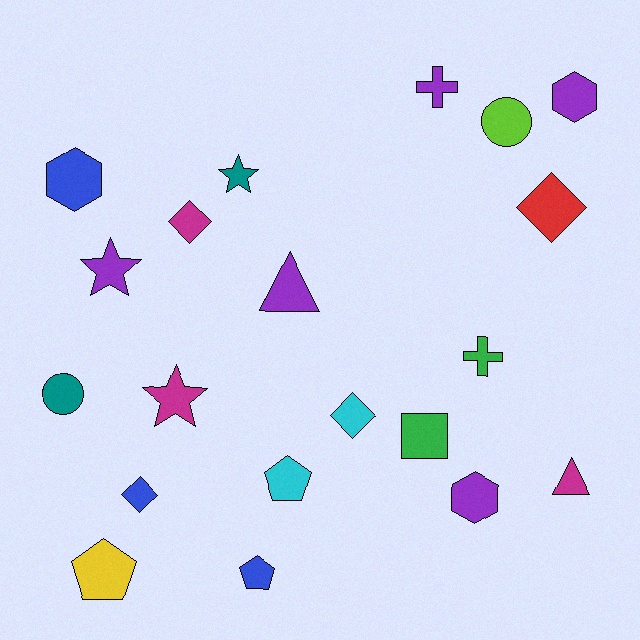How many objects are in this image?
There are 20 objects.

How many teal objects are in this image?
There are 2 teal objects.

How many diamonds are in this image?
There are 4 diamonds.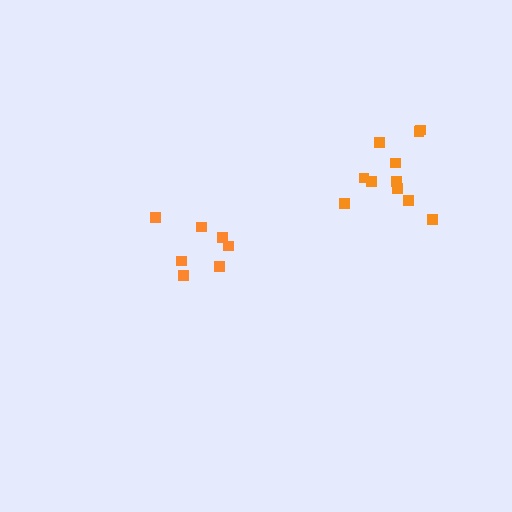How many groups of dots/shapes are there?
There are 2 groups.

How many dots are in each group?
Group 1: 11 dots, Group 2: 7 dots (18 total).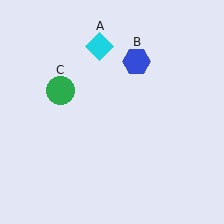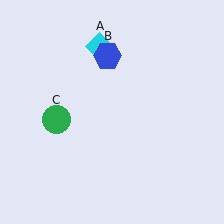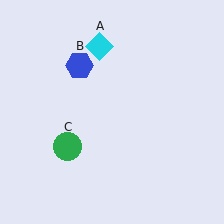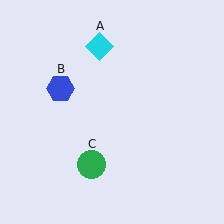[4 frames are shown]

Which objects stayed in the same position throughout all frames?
Cyan diamond (object A) remained stationary.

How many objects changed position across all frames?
2 objects changed position: blue hexagon (object B), green circle (object C).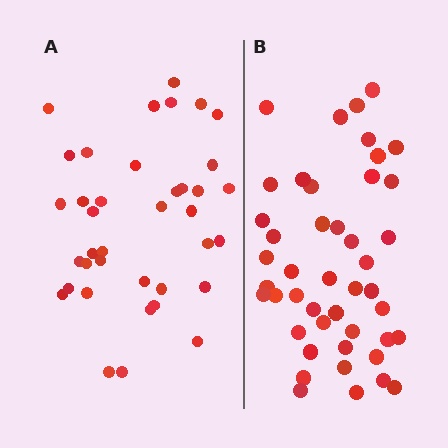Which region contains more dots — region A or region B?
Region B (the right region) has more dots.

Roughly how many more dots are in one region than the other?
Region B has roughly 8 or so more dots than region A.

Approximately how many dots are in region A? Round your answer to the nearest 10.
About 40 dots. (The exact count is 38, which rounds to 40.)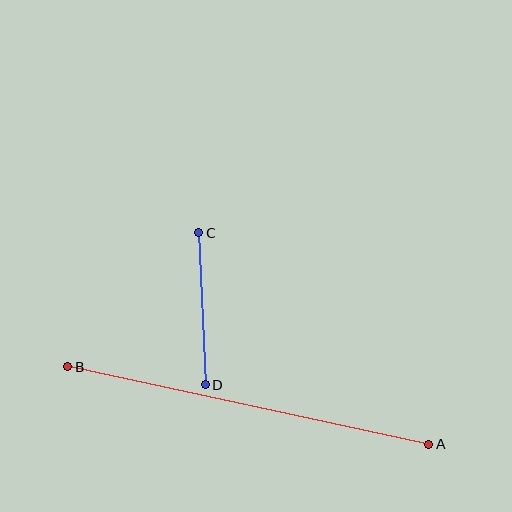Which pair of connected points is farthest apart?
Points A and B are farthest apart.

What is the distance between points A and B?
The distance is approximately 370 pixels.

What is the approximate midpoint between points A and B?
The midpoint is at approximately (248, 406) pixels.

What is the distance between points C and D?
The distance is approximately 152 pixels.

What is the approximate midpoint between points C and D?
The midpoint is at approximately (202, 309) pixels.